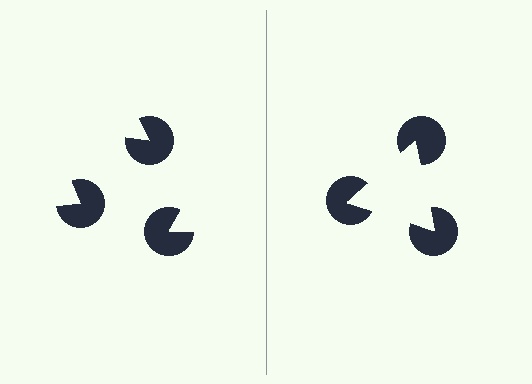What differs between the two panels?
The pac-man discs are positioned identically on both sides; only the wedge orientations differ. On the right they align to a triangle; on the left they are misaligned.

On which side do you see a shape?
An illusory triangle appears on the right side. On the left side the wedge cuts are rotated, so no coherent shape forms.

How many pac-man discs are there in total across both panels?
6 — 3 on each side.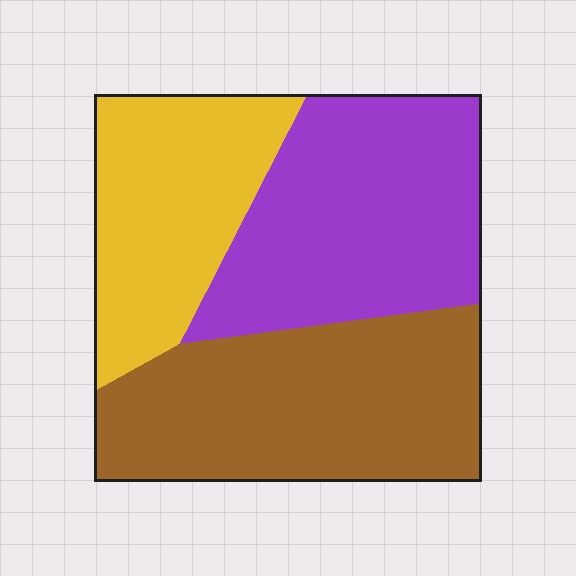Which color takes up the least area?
Yellow, at roughly 25%.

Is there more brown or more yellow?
Brown.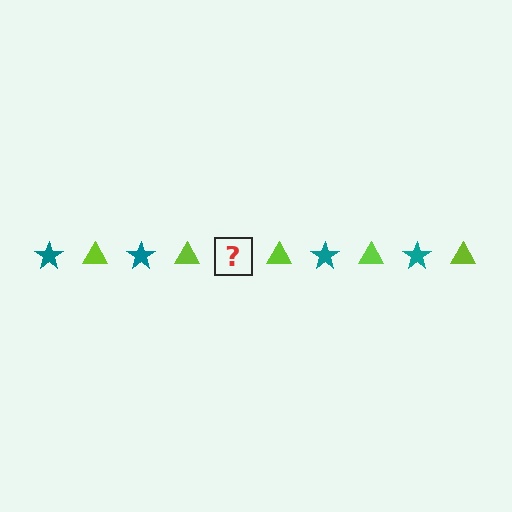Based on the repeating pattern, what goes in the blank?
The blank should be a teal star.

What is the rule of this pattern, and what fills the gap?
The rule is that the pattern alternates between teal star and lime triangle. The gap should be filled with a teal star.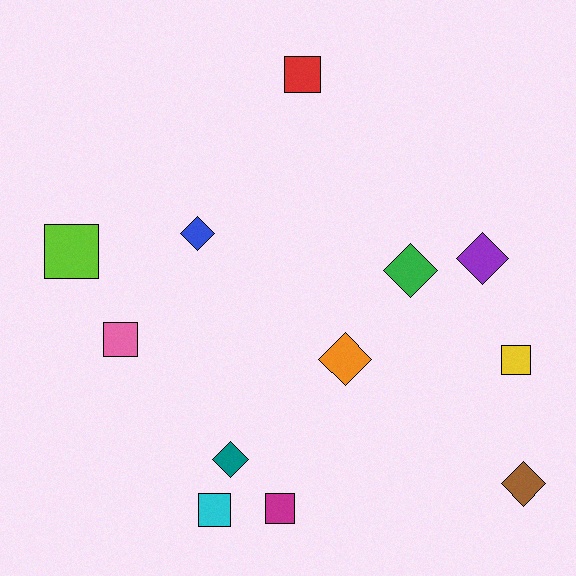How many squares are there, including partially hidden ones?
There are 6 squares.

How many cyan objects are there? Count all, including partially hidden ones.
There is 1 cyan object.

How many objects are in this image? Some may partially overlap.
There are 12 objects.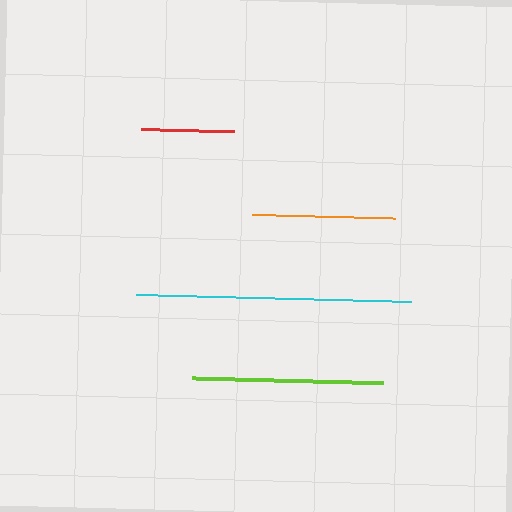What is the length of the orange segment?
The orange segment is approximately 143 pixels long.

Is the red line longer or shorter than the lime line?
The lime line is longer than the red line.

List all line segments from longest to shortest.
From longest to shortest: cyan, lime, orange, red.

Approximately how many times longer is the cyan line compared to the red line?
The cyan line is approximately 3.0 times the length of the red line.